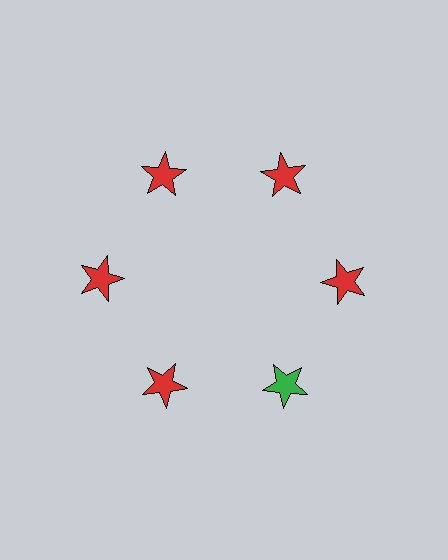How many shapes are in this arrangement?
There are 6 shapes arranged in a ring pattern.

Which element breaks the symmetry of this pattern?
The green star at roughly the 5 o'clock position breaks the symmetry. All other shapes are red stars.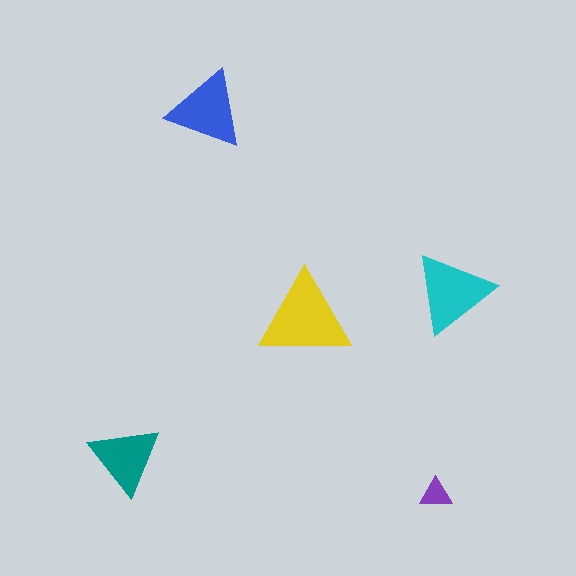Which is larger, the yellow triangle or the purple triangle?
The yellow one.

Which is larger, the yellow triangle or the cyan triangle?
The yellow one.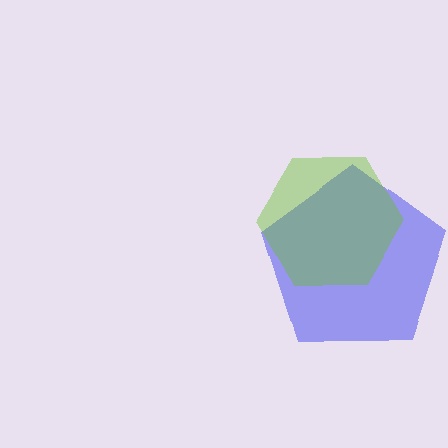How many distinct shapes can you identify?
There are 2 distinct shapes: a blue pentagon, a lime hexagon.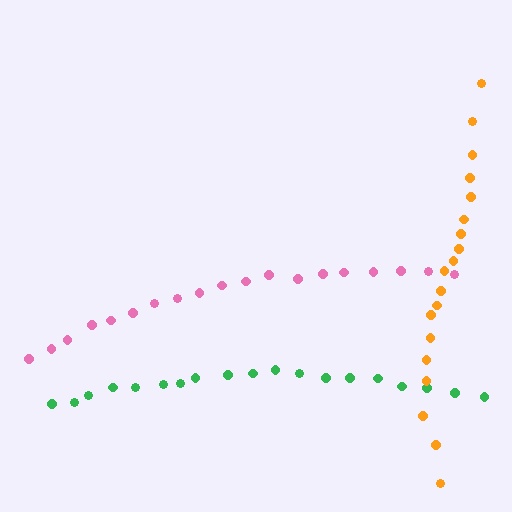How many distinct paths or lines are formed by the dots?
There are 3 distinct paths.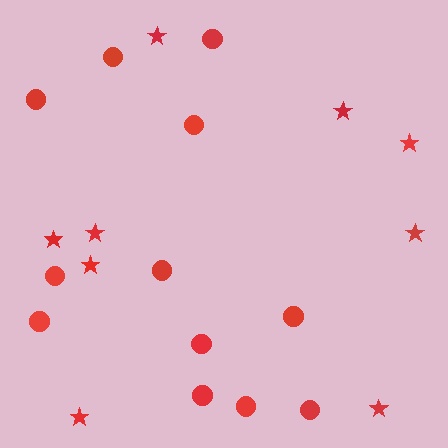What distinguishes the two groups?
There are 2 groups: one group of stars (9) and one group of circles (12).